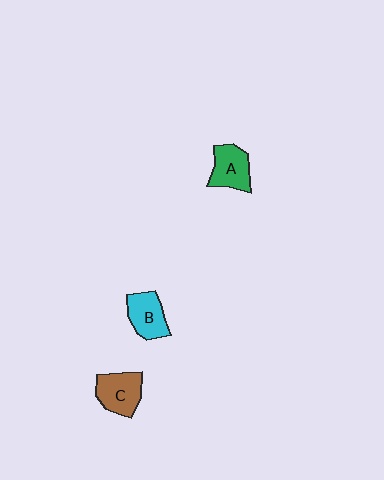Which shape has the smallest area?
Shape B (cyan).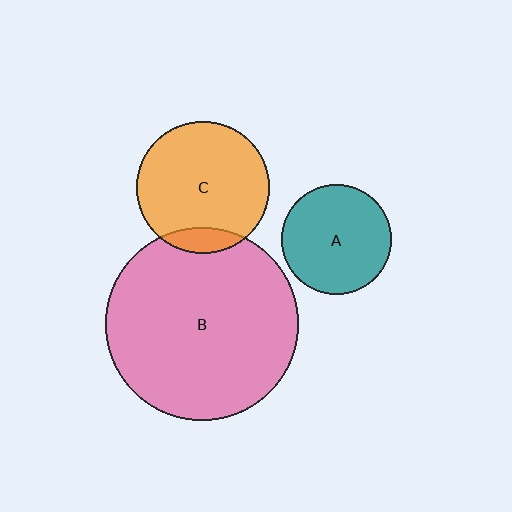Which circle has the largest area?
Circle B (pink).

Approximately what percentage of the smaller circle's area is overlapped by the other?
Approximately 10%.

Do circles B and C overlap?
Yes.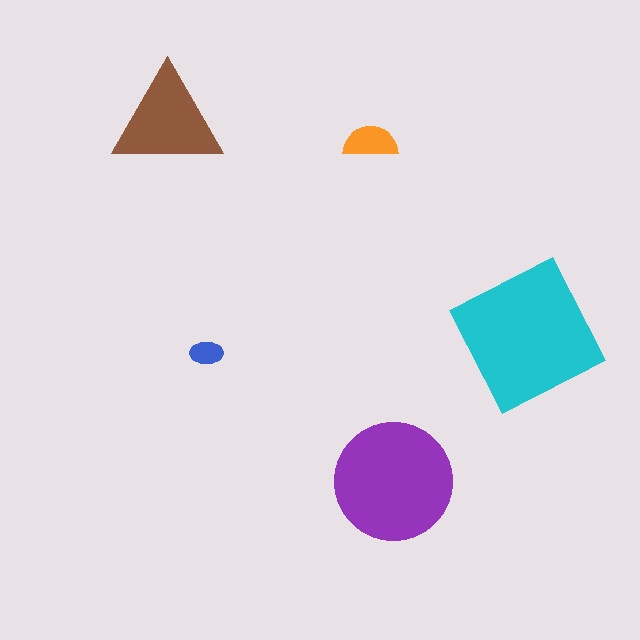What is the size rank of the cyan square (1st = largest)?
1st.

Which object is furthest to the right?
The cyan square is rightmost.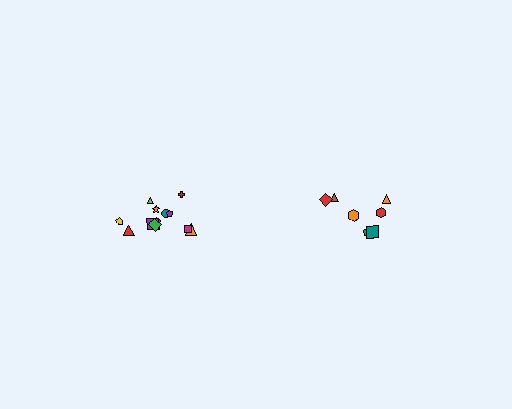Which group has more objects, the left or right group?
The left group.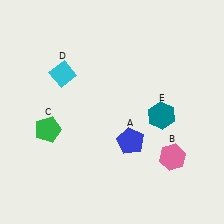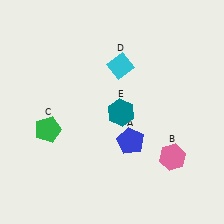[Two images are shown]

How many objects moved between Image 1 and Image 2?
2 objects moved between the two images.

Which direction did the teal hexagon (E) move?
The teal hexagon (E) moved left.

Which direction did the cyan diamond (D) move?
The cyan diamond (D) moved right.